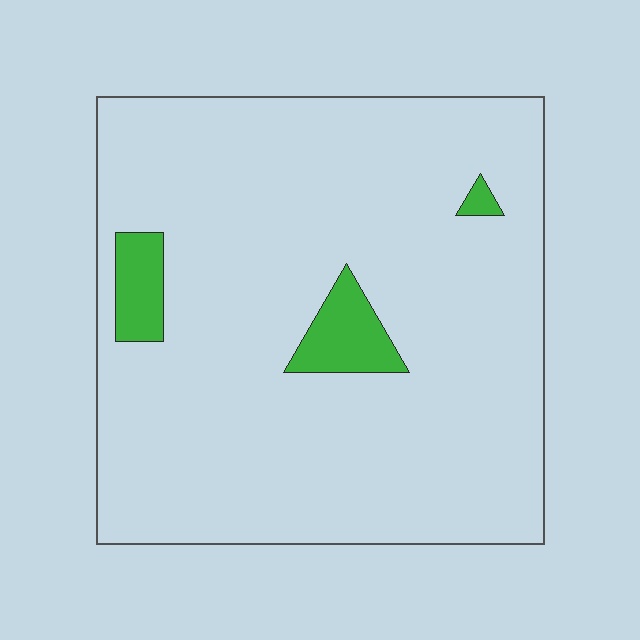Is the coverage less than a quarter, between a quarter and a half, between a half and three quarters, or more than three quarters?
Less than a quarter.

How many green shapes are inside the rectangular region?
3.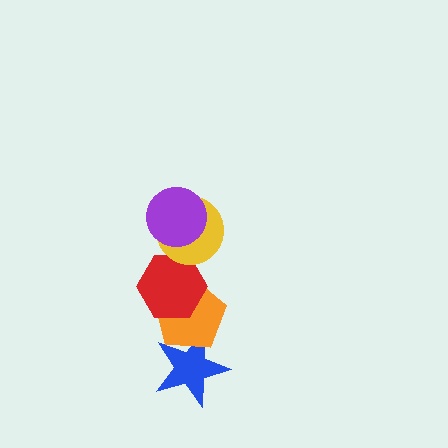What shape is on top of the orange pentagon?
The red hexagon is on top of the orange pentagon.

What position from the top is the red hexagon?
The red hexagon is 3rd from the top.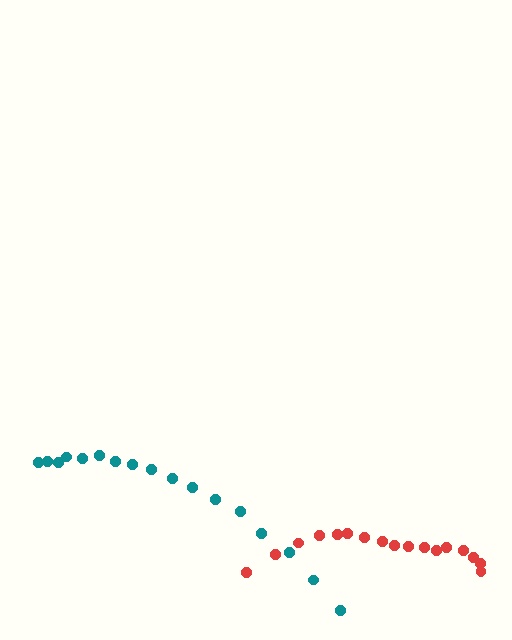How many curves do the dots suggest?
There are 2 distinct paths.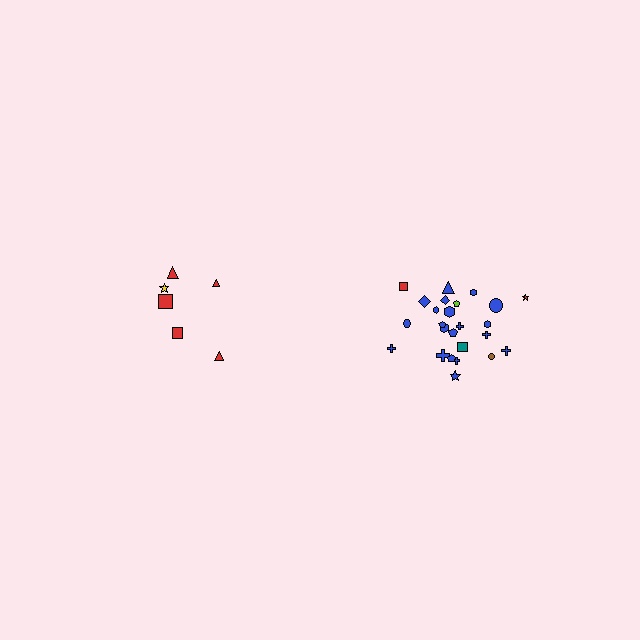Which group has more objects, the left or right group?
The right group.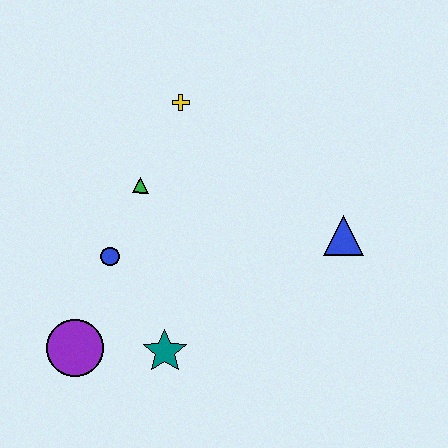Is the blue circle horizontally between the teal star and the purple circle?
Yes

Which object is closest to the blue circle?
The green triangle is closest to the blue circle.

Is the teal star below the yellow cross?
Yes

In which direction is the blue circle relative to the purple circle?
The blue circle is above the purple circle.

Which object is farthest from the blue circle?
The blue triangle is farthest from the blue circle.